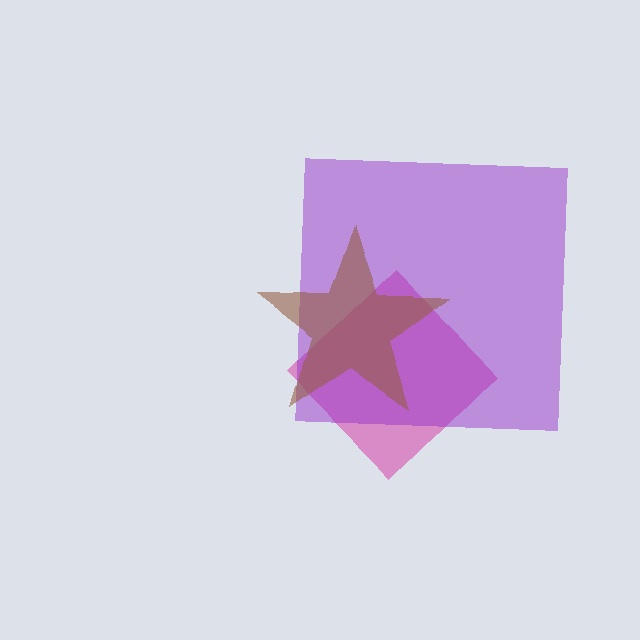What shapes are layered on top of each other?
The layered shapes are: a magenta diamond, a purple square, a brown star.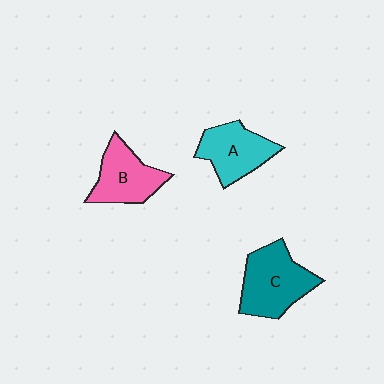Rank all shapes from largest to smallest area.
From largest to smallest: C (teal), A (cyan), B (pink).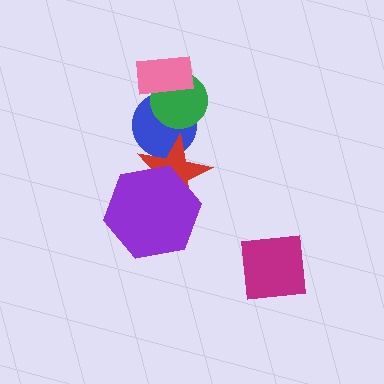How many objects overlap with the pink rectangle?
2 objects overlap with the pink rectangle.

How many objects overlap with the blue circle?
3 objects overlap with the blue circle.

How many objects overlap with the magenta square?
0 objects overlap with the magenta square.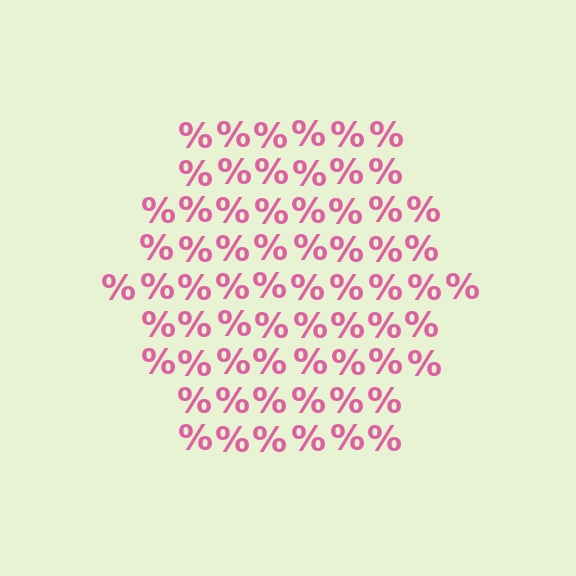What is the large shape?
The large shape is a hexagon.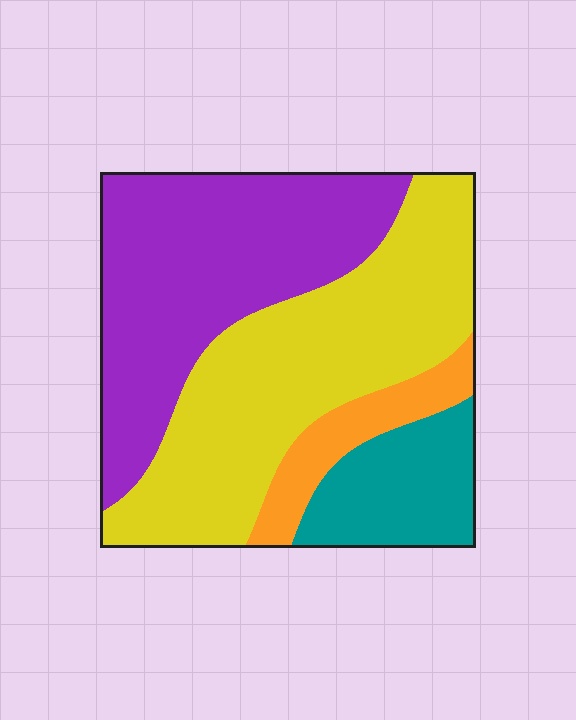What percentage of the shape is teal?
Teal takes up about one eighth (1/8) of the shape.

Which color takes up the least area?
Orange, at roughly 10%.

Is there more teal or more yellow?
Yellow.